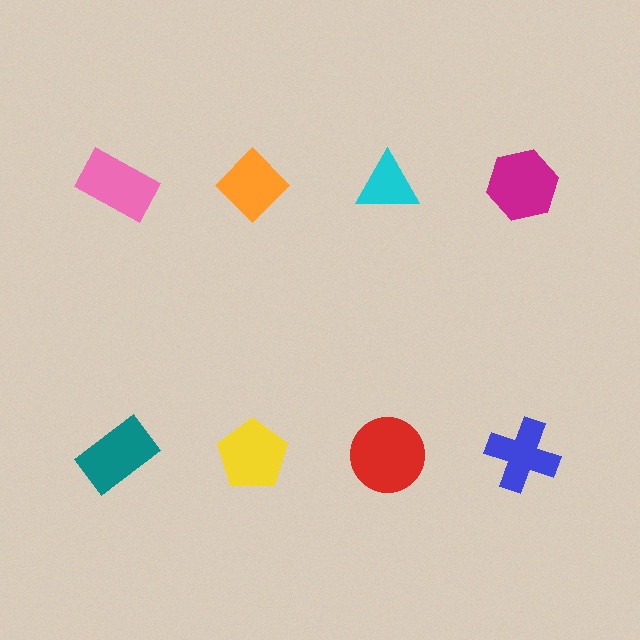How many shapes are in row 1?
4 shapes.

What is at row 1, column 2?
An orange diamond.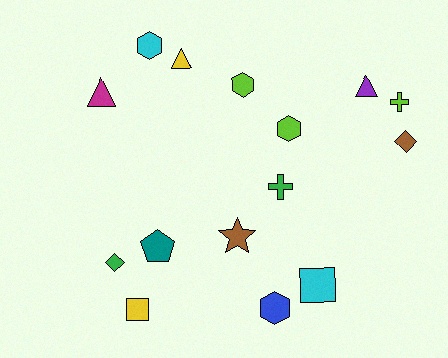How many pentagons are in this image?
There is 1 pentagon.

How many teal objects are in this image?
There is 1 teal object.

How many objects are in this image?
There are 15 objects.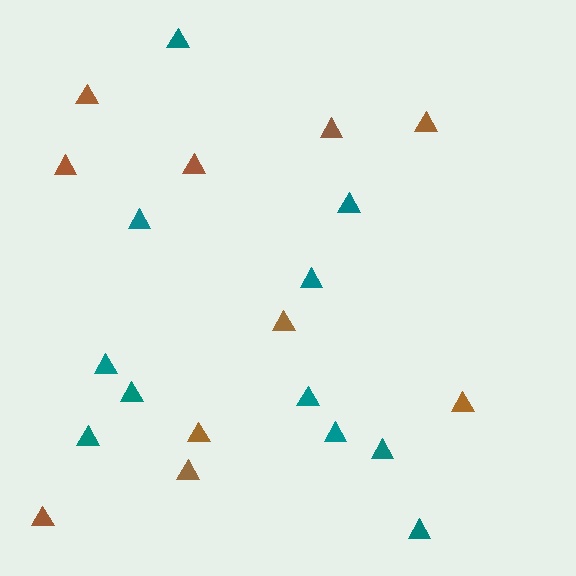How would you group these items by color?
There are 2 groups: one group of brown triangles (10) and one group of teal triangles (11).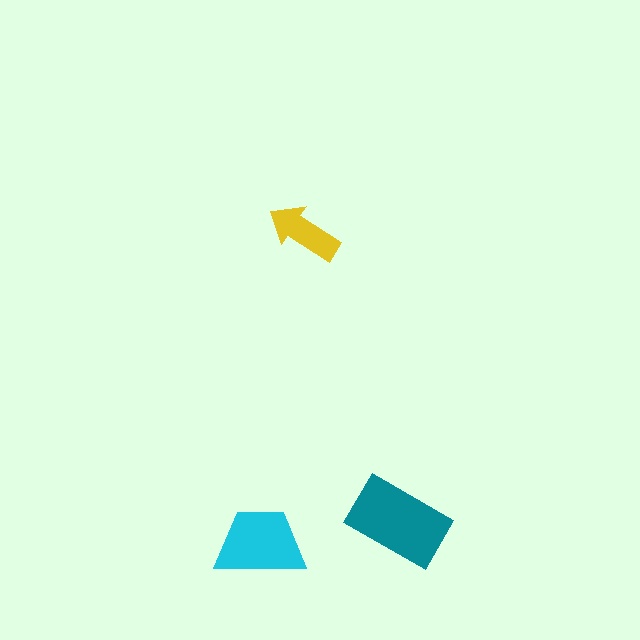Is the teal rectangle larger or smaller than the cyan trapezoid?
Larger.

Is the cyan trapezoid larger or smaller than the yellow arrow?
Larger.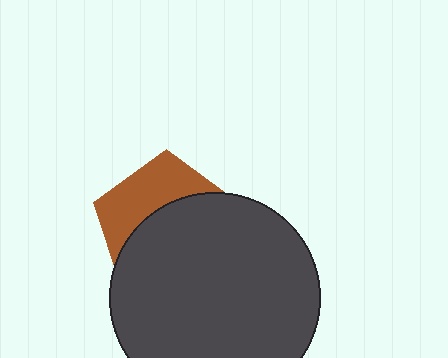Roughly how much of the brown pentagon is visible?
A small part of it is visible (roughly 38%).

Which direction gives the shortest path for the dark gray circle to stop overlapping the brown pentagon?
Moving down gives the shortest separation.